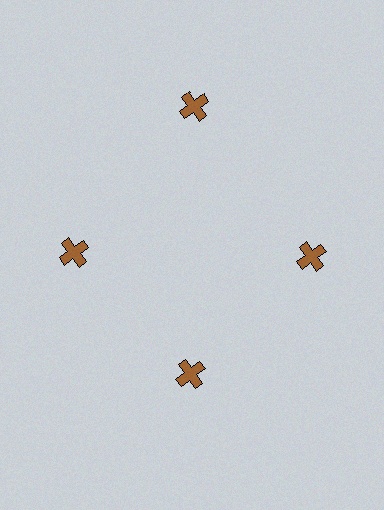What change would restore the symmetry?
The symmetry would be restored by moving it inward, back onto the ring so that all 4 crosses sit at equal angles and equal distance from the center.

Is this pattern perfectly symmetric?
No. The 4 brown crosses are arranged in a ring, but one element near the 12 o'clock position is pushed outward from the center, breaking the 4-fold rotational symmetry.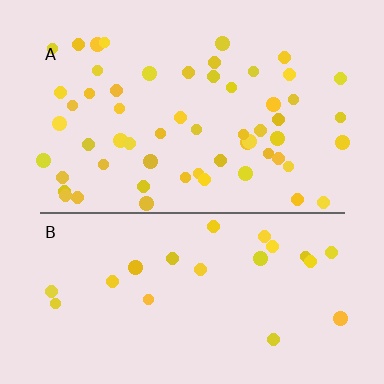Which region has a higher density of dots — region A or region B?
A (the top).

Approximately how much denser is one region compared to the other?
Approximately 2.6× — region A over region B.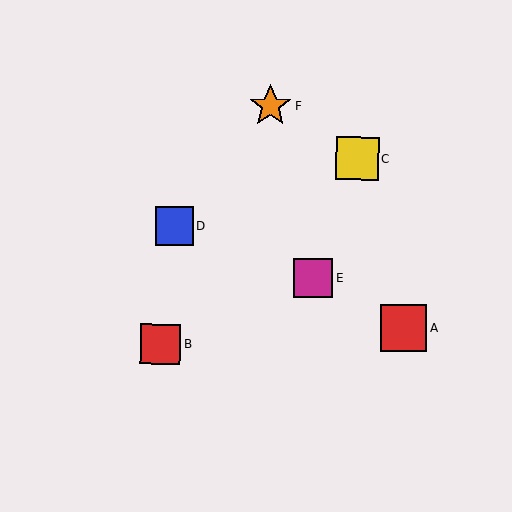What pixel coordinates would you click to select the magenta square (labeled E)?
Click at (313, 279) to select the magenta square E.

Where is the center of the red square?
The center of the red square is at (160, 344).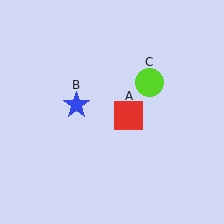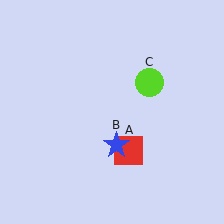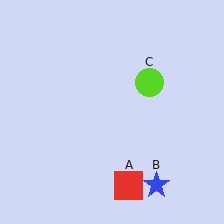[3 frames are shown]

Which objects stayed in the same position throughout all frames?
Lime circle (object C) remained stationary.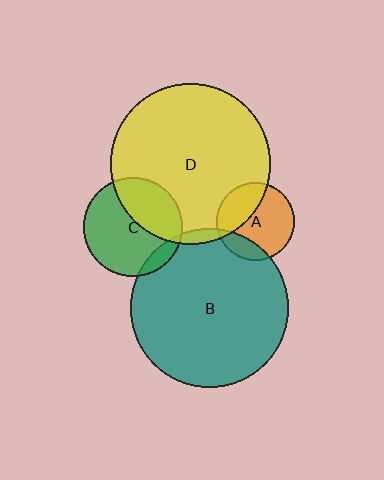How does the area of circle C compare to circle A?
Approximately 1.6 times.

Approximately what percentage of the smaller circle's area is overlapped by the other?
Approximately 20%.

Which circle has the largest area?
Circle D (yellow).